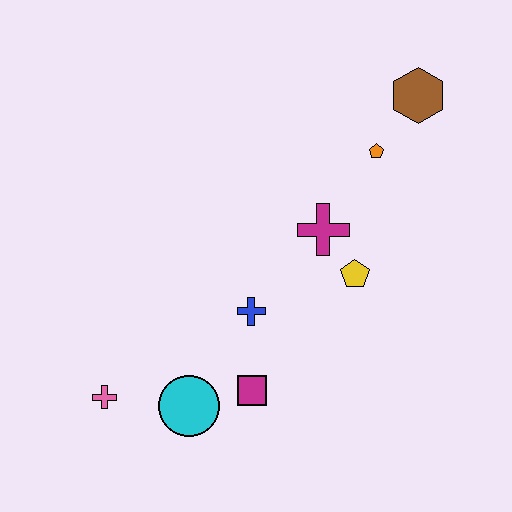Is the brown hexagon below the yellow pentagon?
No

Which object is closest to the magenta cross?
The yellow pentagon is closest to the magenta cross.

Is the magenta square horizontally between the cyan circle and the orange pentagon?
Yes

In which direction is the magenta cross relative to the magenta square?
The magenta cross is above the magenta square.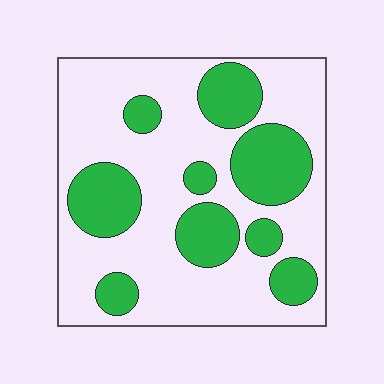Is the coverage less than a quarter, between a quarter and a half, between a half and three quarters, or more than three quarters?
Between a quarter and a half.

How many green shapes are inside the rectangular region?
9.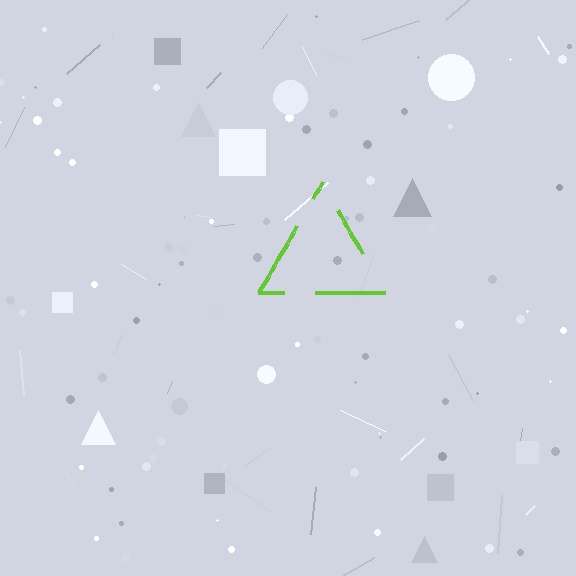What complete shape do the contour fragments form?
The contour fragments form a triangle.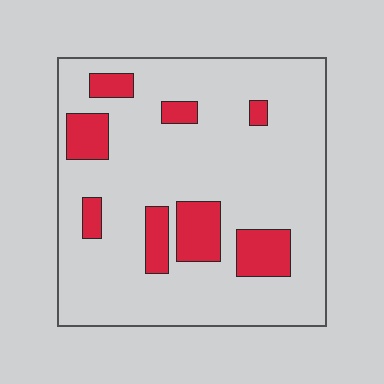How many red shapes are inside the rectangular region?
8.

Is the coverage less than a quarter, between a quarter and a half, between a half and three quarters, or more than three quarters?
Less than a quarter.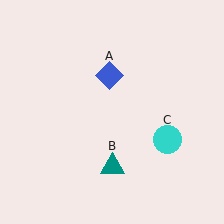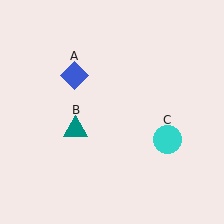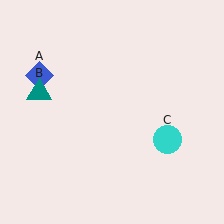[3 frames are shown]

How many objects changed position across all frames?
2 objects changed position: blue diamond (object A), teal triangle (object B).